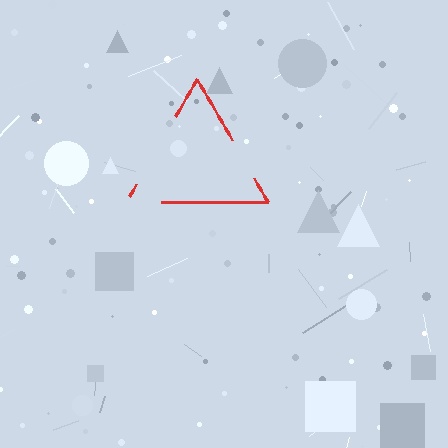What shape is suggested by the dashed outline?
The dashed outline suggests a triangle.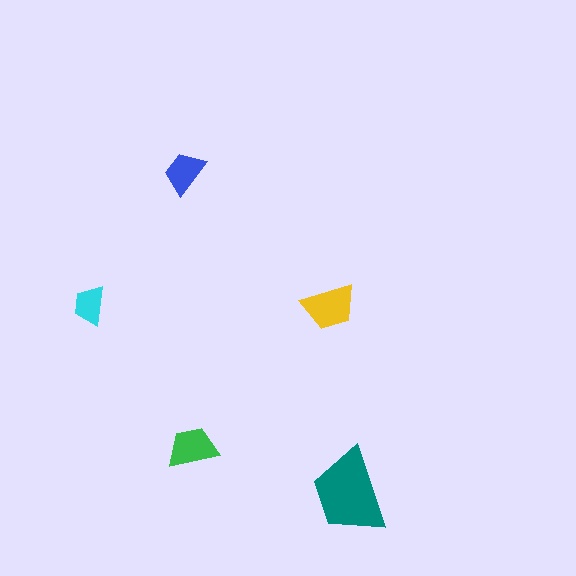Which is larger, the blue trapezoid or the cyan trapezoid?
The blue one.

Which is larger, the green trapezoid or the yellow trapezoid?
The yellow one.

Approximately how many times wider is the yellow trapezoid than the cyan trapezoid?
About 1.5 times wider.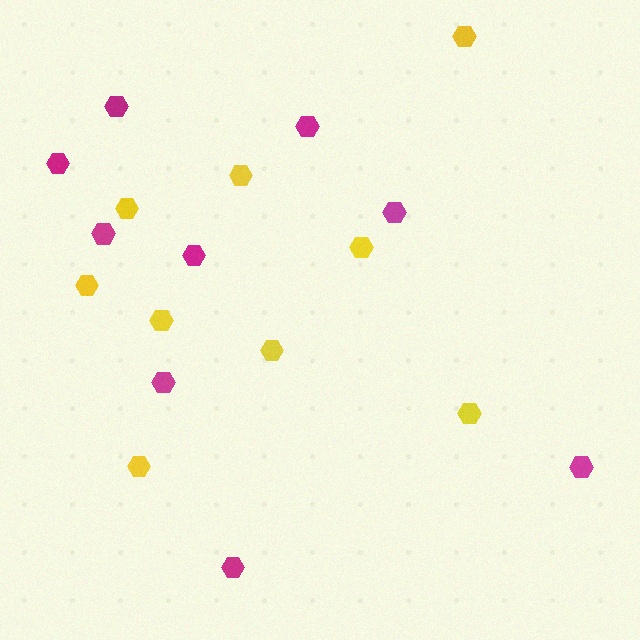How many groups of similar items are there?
There are 2 groups: one group of yellow hexagons (9) and one group of magenta hexagons (9).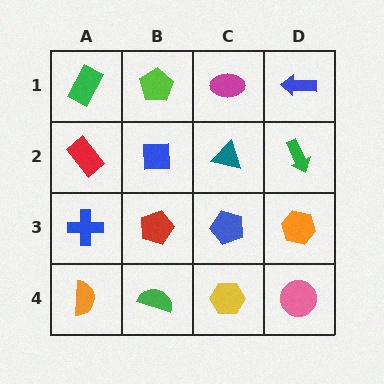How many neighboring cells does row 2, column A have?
3.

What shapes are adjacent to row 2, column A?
A green rectangle (row 1, column A), a blue cross (row 3, column A), a blue square (row 2, column B).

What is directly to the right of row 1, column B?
A magenta ellipse.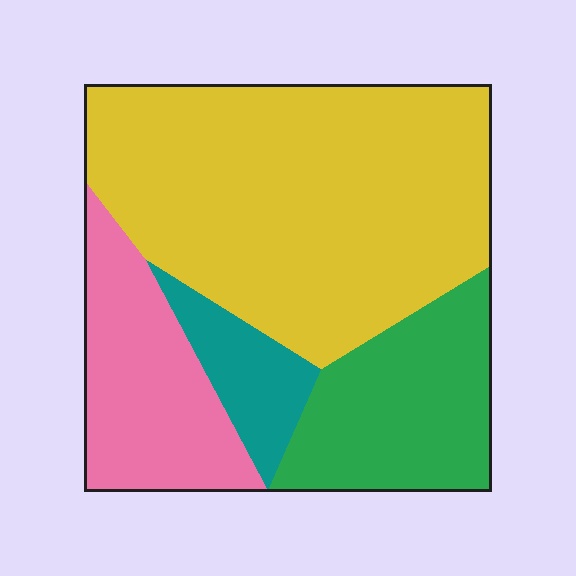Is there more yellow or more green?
Yellow.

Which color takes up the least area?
Teal, at roughly 10%.